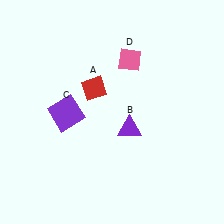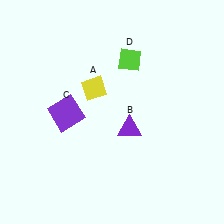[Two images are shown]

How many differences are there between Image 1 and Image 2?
There are 2 differences between the two images.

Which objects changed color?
A changed from red to yellow. D changed from pink to lime.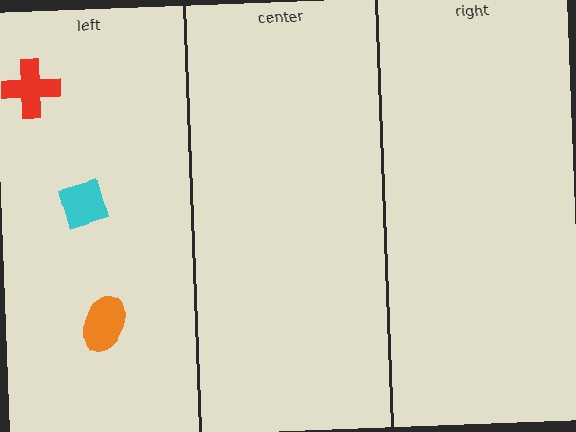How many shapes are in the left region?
3.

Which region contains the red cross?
The left region.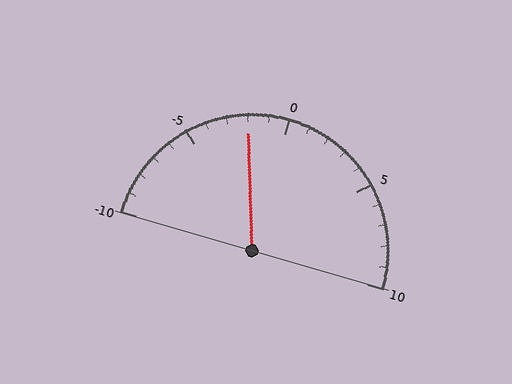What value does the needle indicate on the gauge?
The needle indicates approximately -2.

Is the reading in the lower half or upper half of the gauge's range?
The reading is in the lower half of the range (-10 to 10).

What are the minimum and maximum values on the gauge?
The gauge ranges from -10 to 10.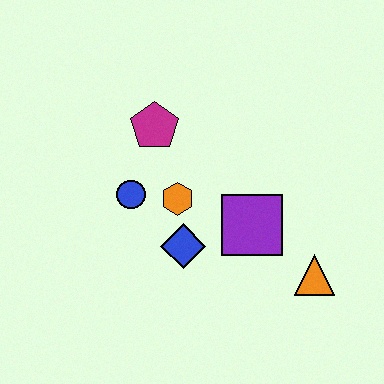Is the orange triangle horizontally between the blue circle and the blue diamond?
No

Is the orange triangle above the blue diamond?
No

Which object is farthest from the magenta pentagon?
The orange triangle is farthest from the magenta pentagon.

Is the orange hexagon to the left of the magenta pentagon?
No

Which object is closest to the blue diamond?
The orange hexagon is closest to the blue diamond.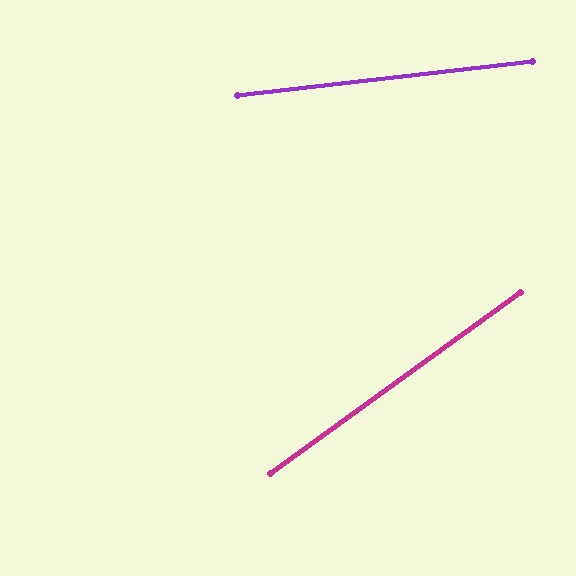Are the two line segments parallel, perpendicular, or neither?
Neither parallel nor perpendicular — they differ by about 29°.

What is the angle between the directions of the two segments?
Approximately 29 degrees.